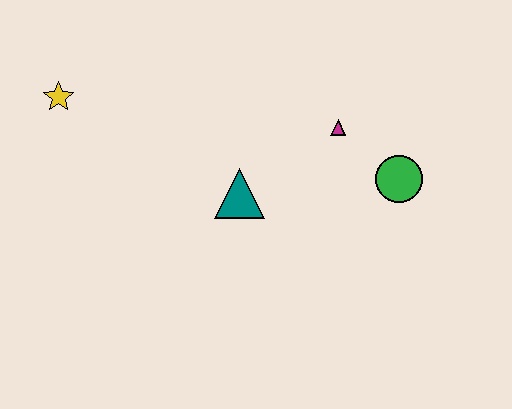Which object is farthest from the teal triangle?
The yellow star is farthest from the teal triangle.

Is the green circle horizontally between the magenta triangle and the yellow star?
No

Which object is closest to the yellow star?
The teal triangle is closest to the yellow star.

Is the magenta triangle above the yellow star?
No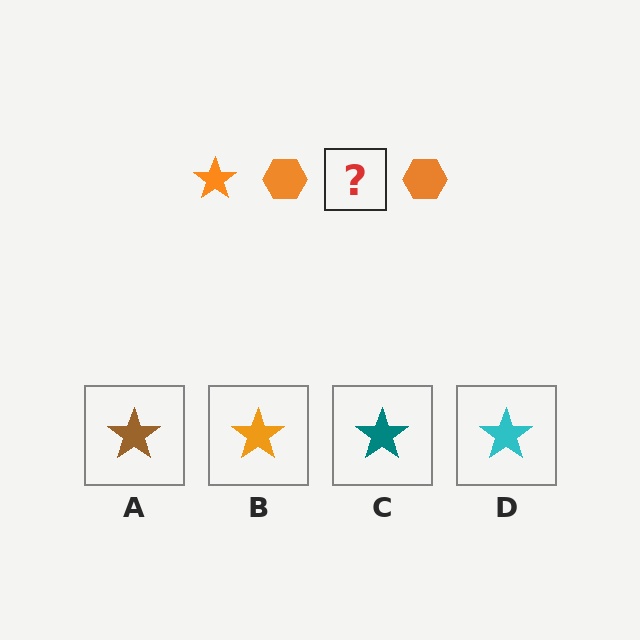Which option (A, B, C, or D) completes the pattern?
B.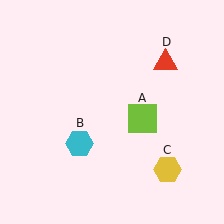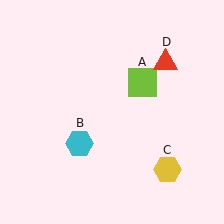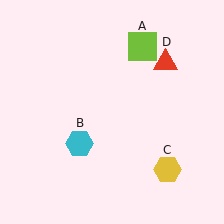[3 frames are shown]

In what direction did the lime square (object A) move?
The lime square (object A) moved up.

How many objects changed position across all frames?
1 object changed position: lime square (object A).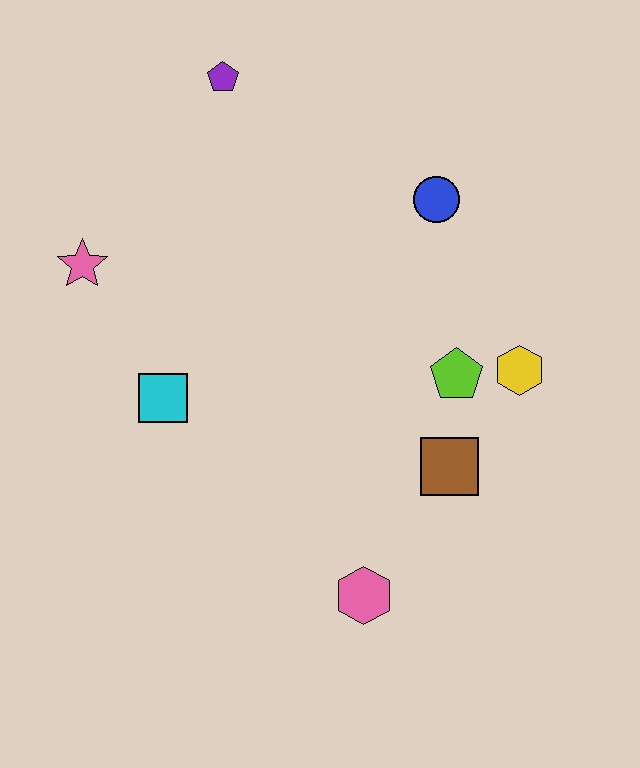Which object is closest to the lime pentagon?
The yellow hexagon is closest to the lime pentagon.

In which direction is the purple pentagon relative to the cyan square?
The purple pentagon is above the cyan square.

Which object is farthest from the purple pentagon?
The pink hexagon is farthest from the purple pentagon.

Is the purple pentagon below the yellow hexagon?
No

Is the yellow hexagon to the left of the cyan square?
No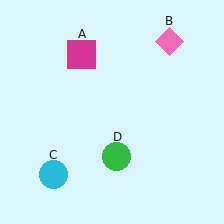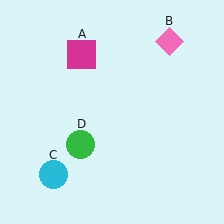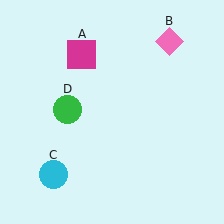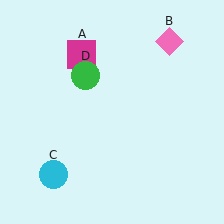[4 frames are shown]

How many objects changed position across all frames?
1 object changed position: green circle (object D).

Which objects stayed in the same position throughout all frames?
Magenta square (object A) and pink diamond (object B) and cyan circle (object C) remained stationary.